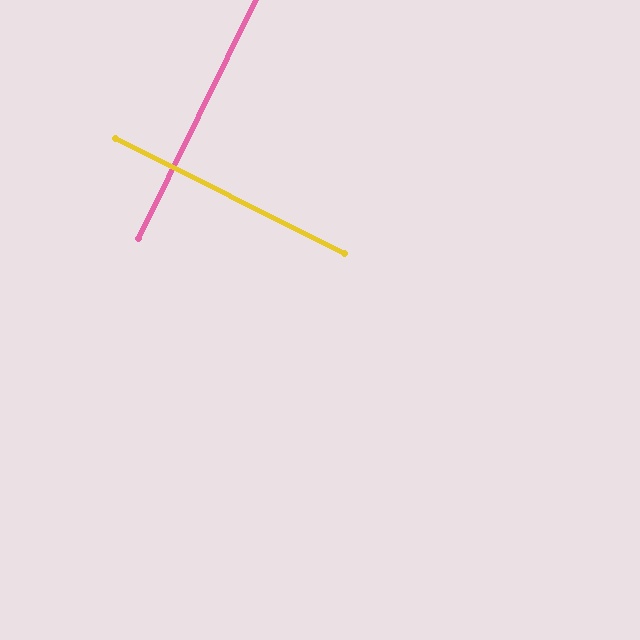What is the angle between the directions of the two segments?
Approximately 89 degrees.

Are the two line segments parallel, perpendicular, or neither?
Perpendicular — they meet at approximately 89°.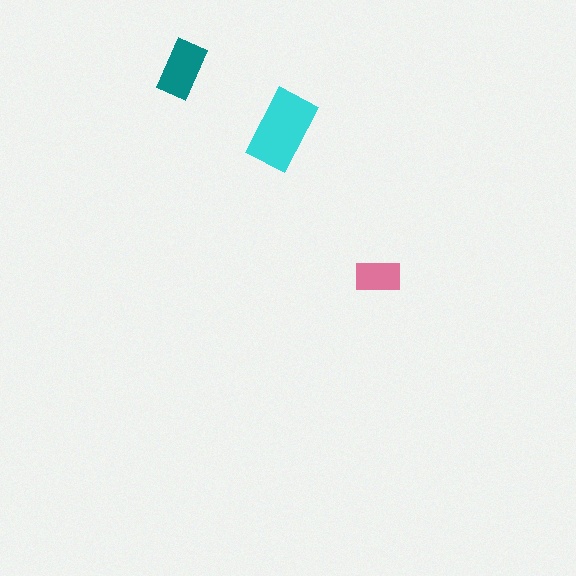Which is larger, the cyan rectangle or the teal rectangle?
The cyan one.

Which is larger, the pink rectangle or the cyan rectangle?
The cyan one.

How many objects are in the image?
There are 3 objects in the image.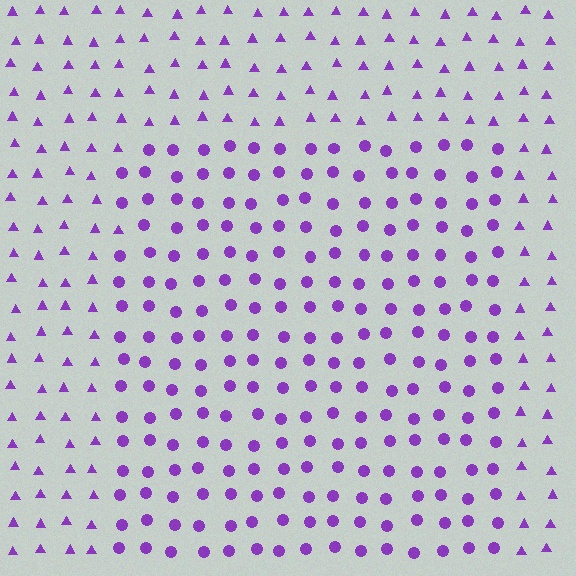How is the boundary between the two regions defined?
The boundary is defined by a change in element shape: circles inside vs. triangles outside. All elements share the same color and spacing.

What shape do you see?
I see a rectangle.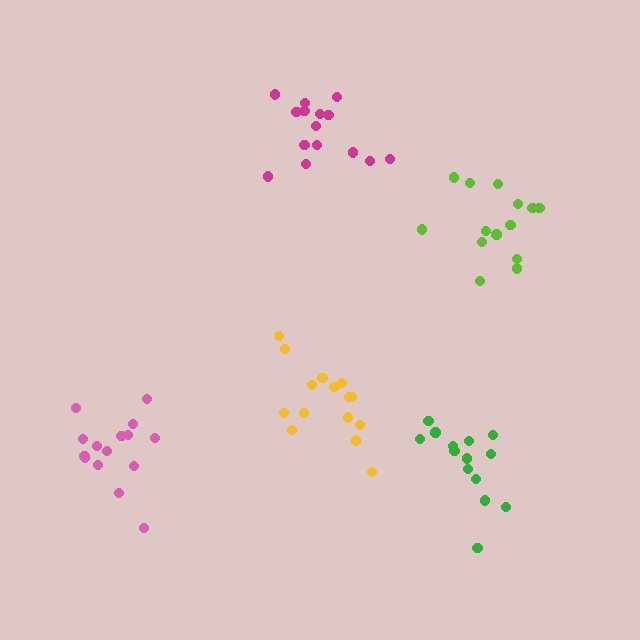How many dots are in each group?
Group 1: 15 dots, Group 2: 14 dots, Group 3: 15 dots, Group 4: 14 dots, Group 5: 15 dots (73 total).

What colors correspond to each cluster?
The clusters are colored: yellow, lime, magenta, green, pink.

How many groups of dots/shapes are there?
There are 5 groups.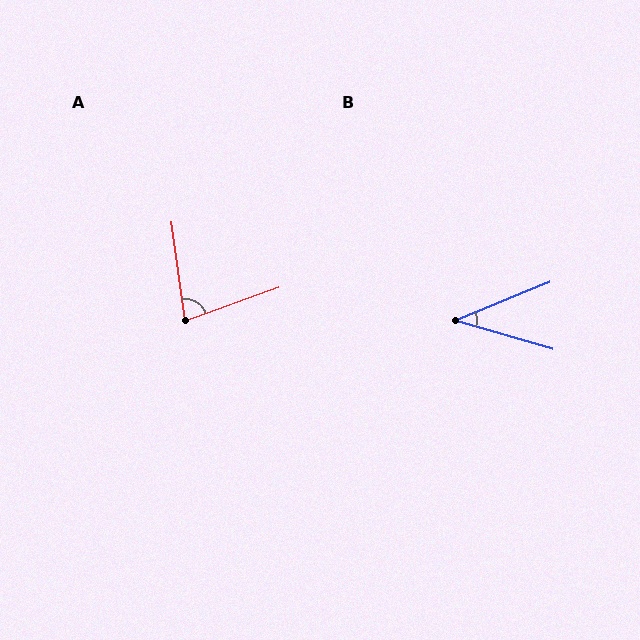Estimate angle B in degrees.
Approximately 39 degrees.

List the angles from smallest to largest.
B (39°), A (78°).